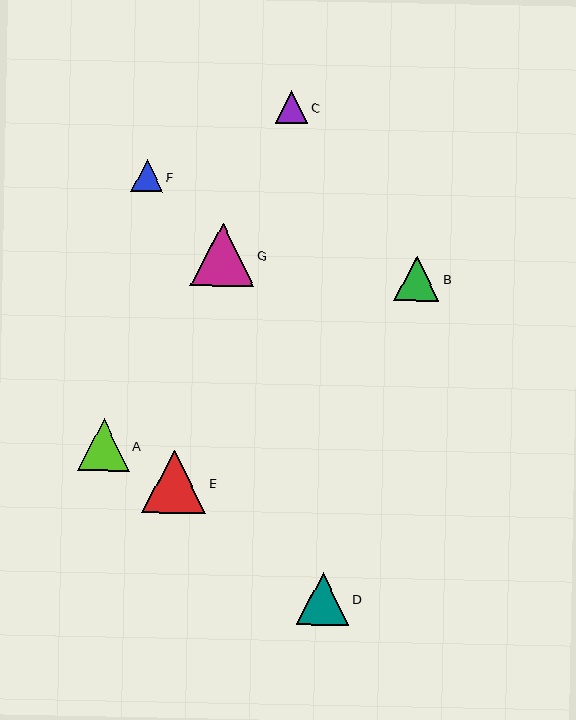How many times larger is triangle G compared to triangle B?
Triangle G is approximately 1.4 times the size of triangle B.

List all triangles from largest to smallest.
From largest to smallest: E, G, D, A, B, C, F.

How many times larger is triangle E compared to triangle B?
Triangle E is approximately 1.4 times the size of triangle B.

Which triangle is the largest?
Triangle E is the largest with a size of approximately 63 pixels.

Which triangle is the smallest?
Triangle F is the smallest with a size of approximately 32 pixels.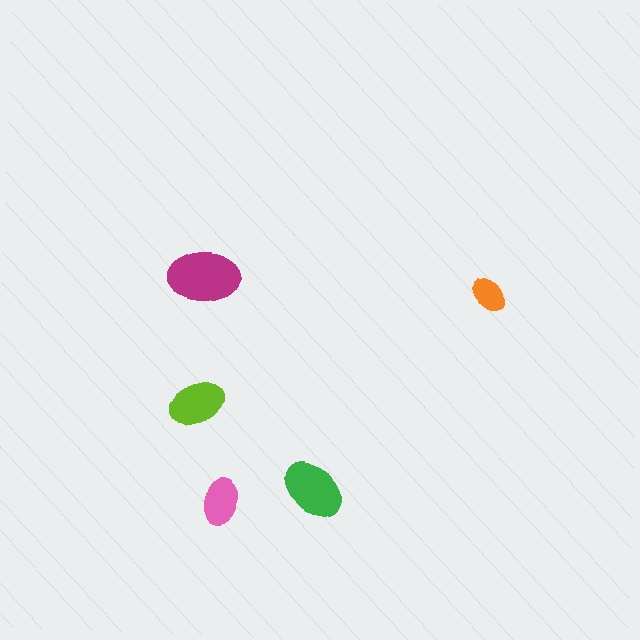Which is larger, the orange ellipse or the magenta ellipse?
The magenta one.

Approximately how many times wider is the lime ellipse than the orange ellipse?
About 1.5 times wider.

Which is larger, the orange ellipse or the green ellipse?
The green one.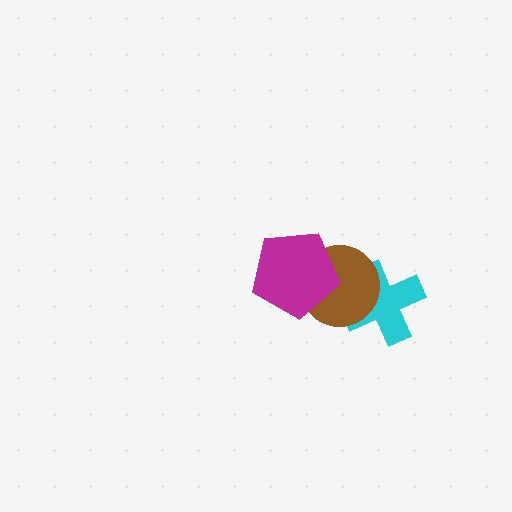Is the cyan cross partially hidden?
Yes, it is partially covered by another shape.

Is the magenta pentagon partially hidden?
No, no other shape covers it.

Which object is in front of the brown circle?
The magenta pentagon is in front of the brown circle.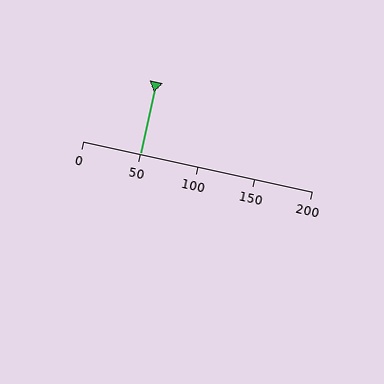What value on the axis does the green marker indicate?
The marker indicates approximately 50.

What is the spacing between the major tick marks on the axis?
The major ticks are spaced 50 apart.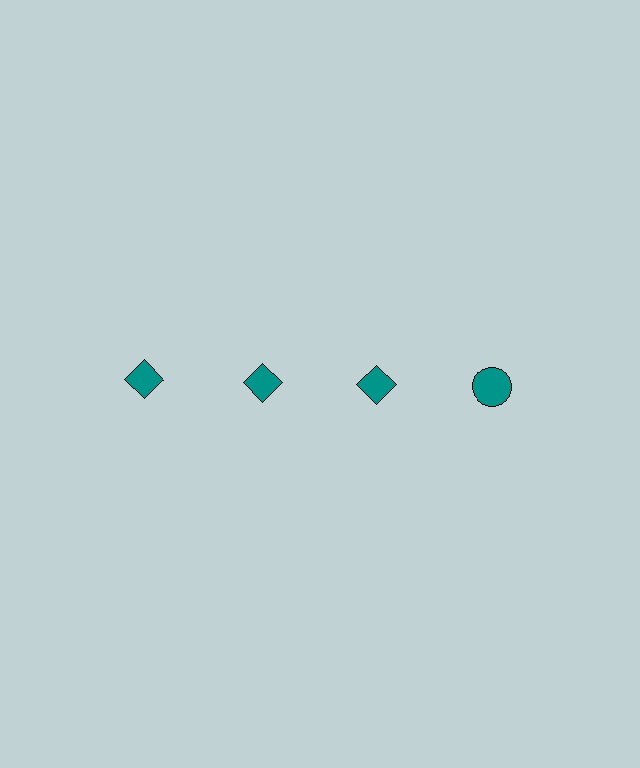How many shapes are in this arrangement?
There are 4 shapes arranged in a grid pattern.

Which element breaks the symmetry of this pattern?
The teal circle in the top row, second from right column breaks the symmetry. All other shapes are teal diamonds.